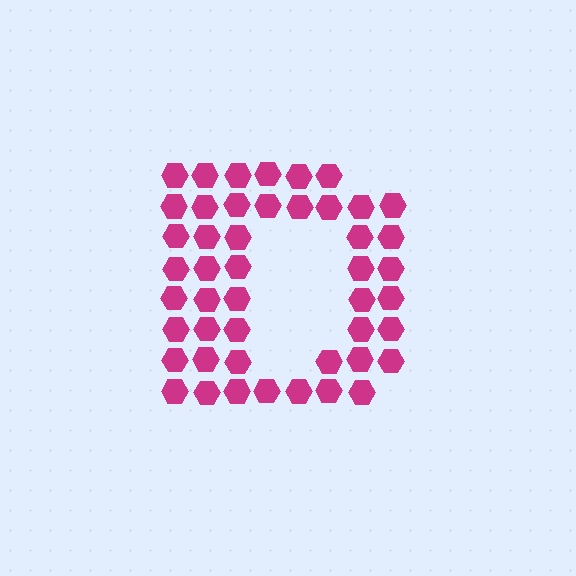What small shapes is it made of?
It is made of small hexagons.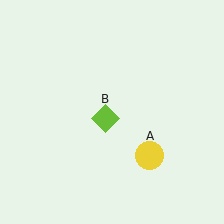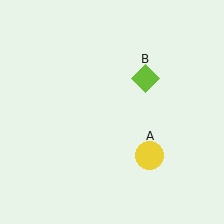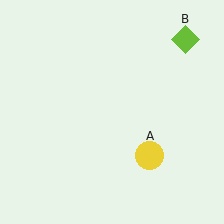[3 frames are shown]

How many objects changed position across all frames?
1 object changed position: lime diamond (object B).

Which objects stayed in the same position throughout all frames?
Yellow circle (object A) remained stationary.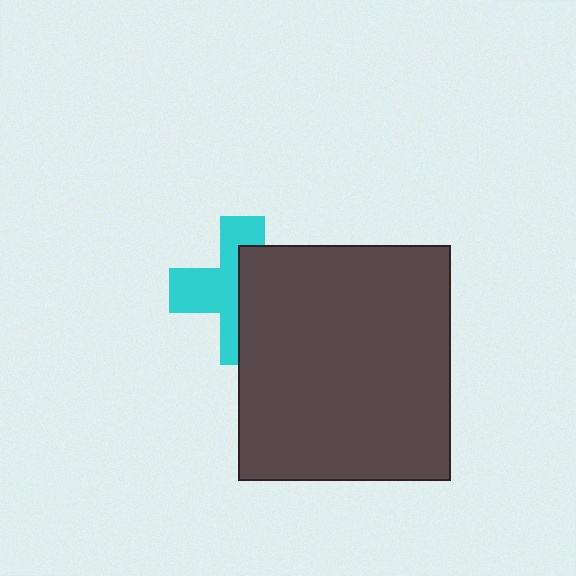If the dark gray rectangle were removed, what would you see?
You would see the complete cyan cross.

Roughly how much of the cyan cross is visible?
About half of it is visible (roughly 50%).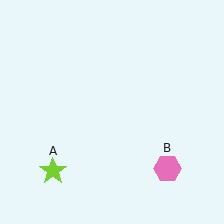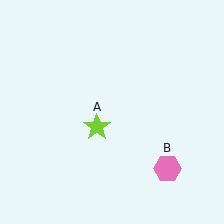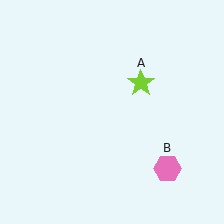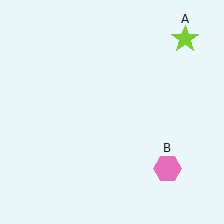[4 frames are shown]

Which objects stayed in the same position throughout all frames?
Pink hexagon (object B) remained stationary.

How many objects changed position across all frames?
1 object changed position: lime star (object A).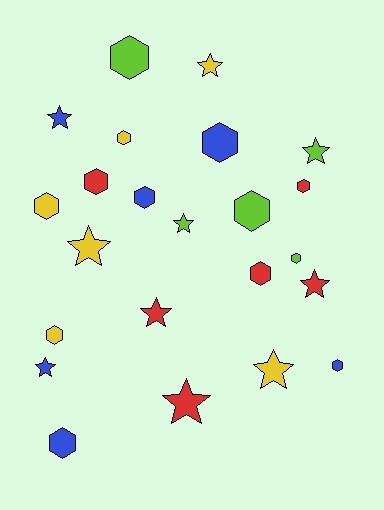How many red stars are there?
There are 3 red stars.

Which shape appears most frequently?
Hexagon, with 13 objects.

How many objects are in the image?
There are 23 objects.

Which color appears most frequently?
Yellow, with 6 objects.